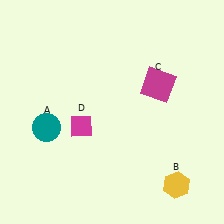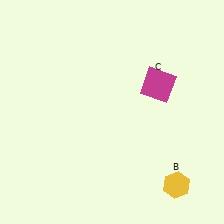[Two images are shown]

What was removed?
The magenta diamond (D), the teal circle (A) were removed in Image 2.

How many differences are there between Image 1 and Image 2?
There are 2 differences between the two images.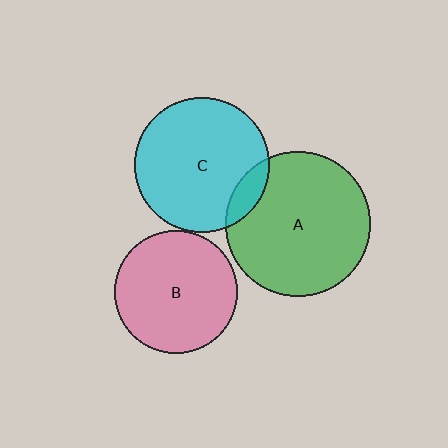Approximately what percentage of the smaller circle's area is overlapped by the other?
Approximately 10%.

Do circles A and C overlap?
Yes.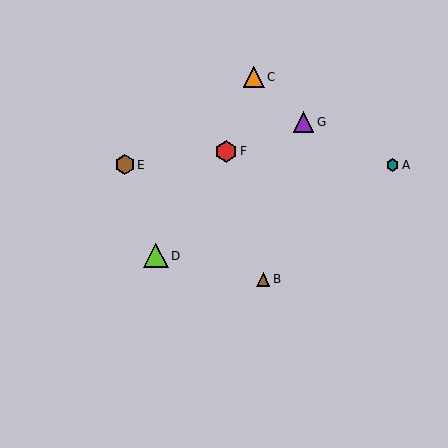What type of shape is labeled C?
Shape C is an orange triangle.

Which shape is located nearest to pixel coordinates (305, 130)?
The purple triangle (labeled G) at (303, 122) is nearest to that location.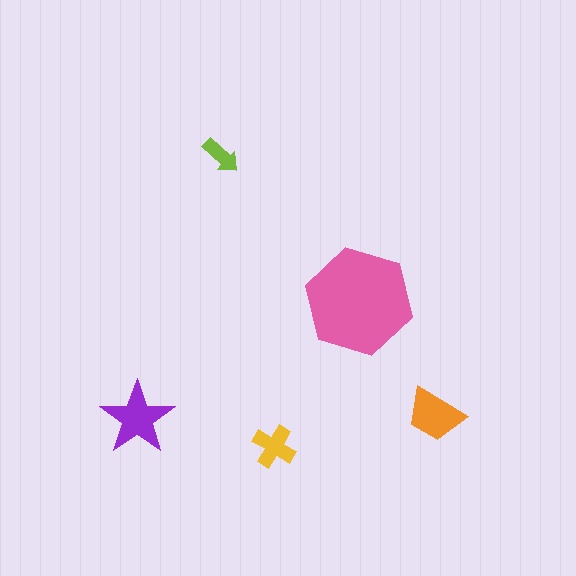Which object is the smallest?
The lime arrow.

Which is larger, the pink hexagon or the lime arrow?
The pink hexagon.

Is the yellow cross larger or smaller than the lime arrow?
Larger.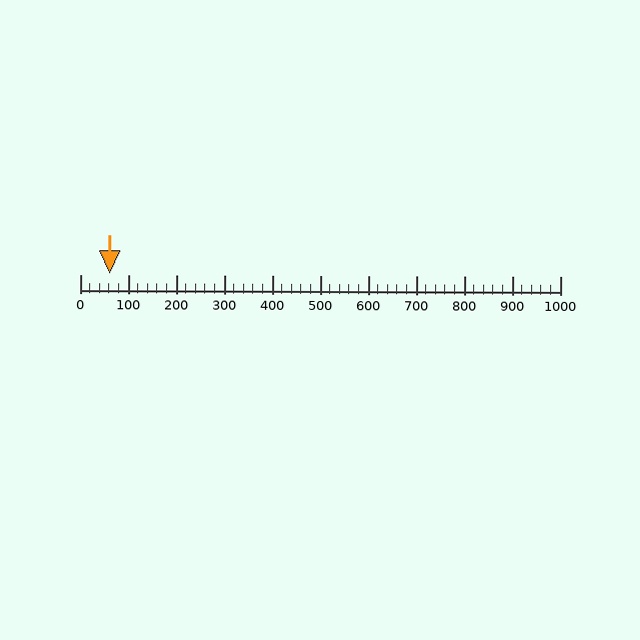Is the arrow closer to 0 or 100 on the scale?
The arrow is closer to 100.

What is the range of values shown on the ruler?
The ruler shows values from 0 to 1000.